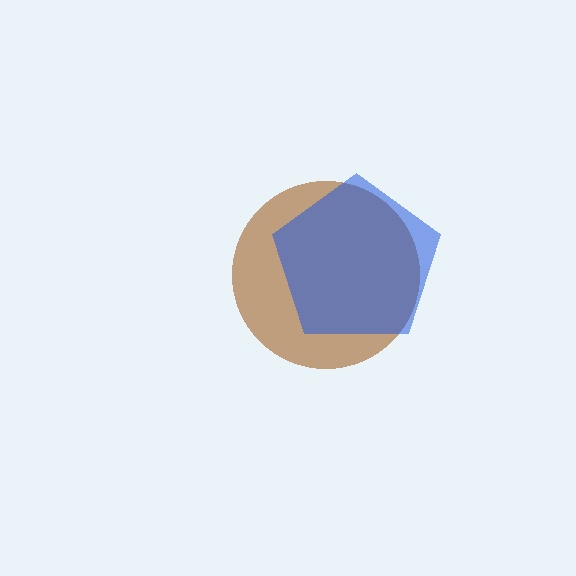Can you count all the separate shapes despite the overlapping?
Yes, there are 2 separate shapes.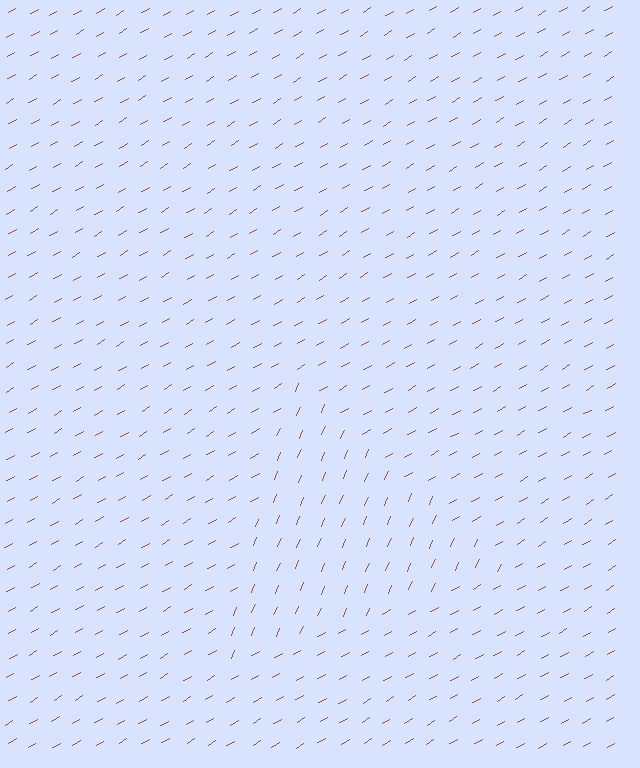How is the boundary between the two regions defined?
The boundary is defined purely by a change in line orientation (approximately 36 degrees difference). All lines are the same color and thickness.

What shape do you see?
I see a triangle.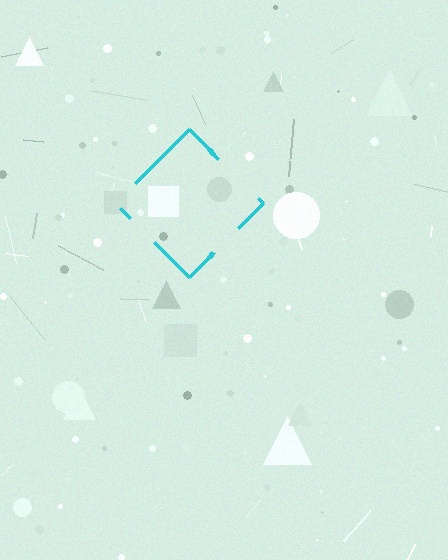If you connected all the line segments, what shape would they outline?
They would outline a diamond.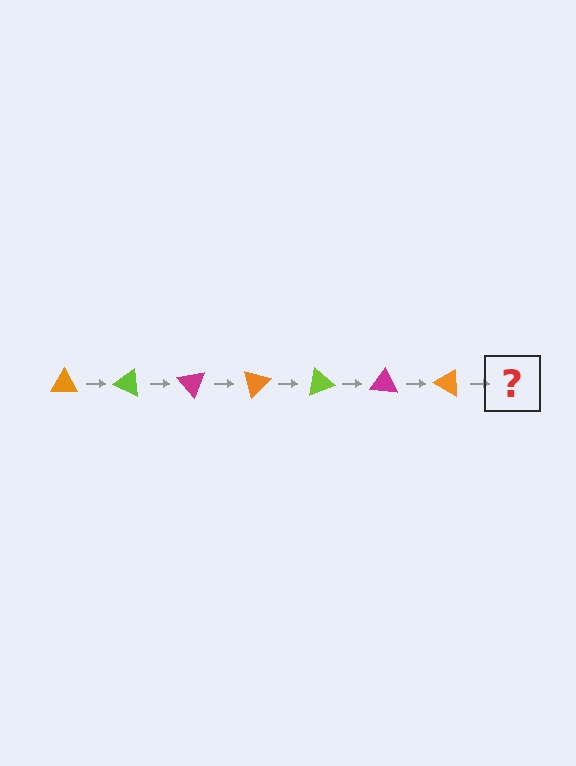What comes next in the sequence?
The next element should be a lime triangle, rotated 175 degrees from the start.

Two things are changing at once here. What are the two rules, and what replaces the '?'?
The two rules are that it rotates 25 degrees each step and the color cycles through orange, lime, and magenta. The '?' should be a lime triangle, rotated 175 degrees from the start.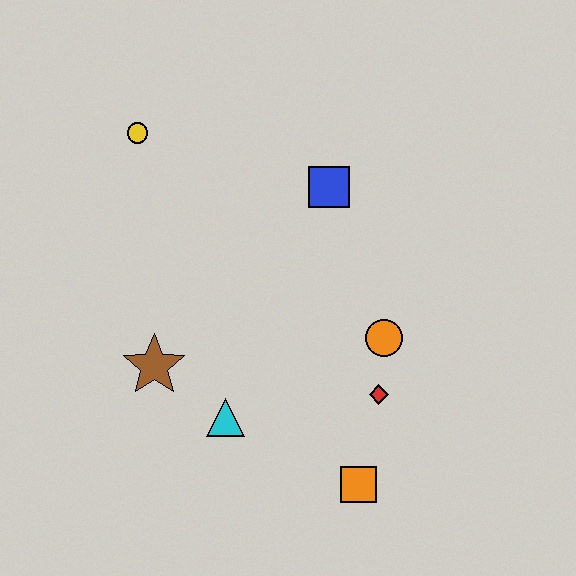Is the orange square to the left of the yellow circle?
No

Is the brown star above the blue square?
No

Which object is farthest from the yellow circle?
The orange square is farthest from the yellow circle.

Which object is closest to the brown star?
The cyan triangle is closest to the brown star.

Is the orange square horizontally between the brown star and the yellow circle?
No